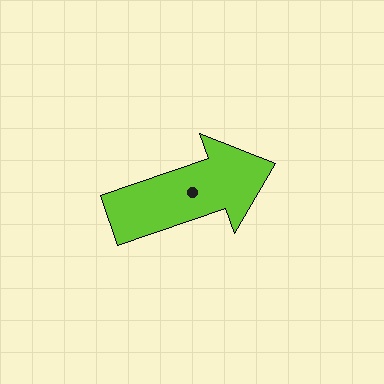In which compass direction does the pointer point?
East.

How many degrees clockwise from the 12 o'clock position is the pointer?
Approximately 71 degrees.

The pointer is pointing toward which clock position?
Roughly 2 o'clock.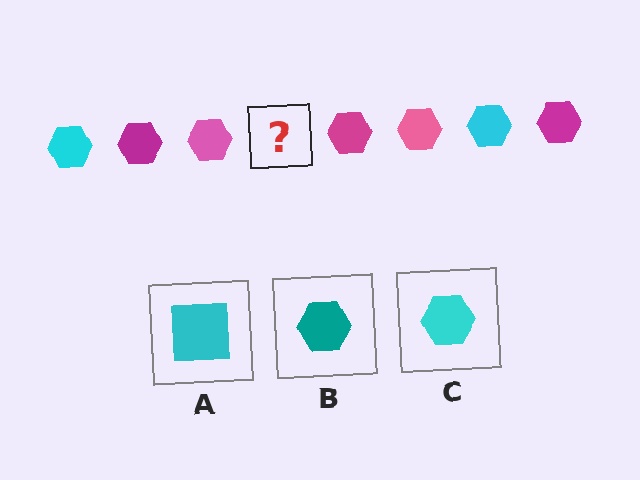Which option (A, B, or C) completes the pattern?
C.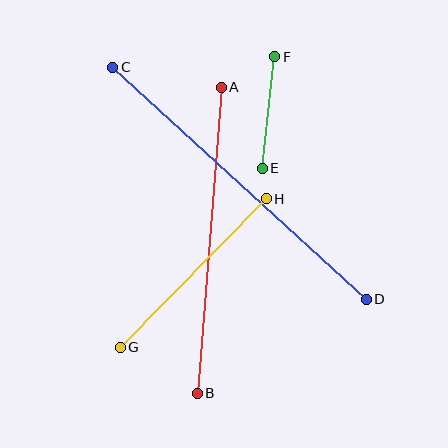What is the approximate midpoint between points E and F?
The midpoint is at approximately (268, 113) pixels.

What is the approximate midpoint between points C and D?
The midpoint is at approximately (240, 183) pixels.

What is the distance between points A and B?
The distance is approximately 307 pixels.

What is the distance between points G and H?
The distance is approximately 208 pixels.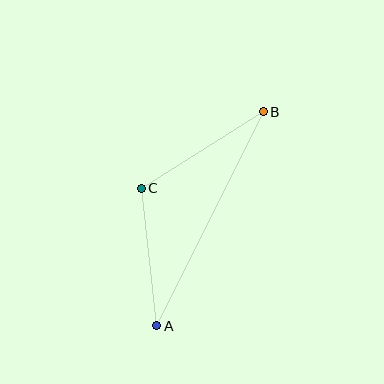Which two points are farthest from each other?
Points A and B are farthest from each other.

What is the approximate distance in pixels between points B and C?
The distance between B and C is approximately 144 pixels.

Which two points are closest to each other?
Points A and C are closest to each other.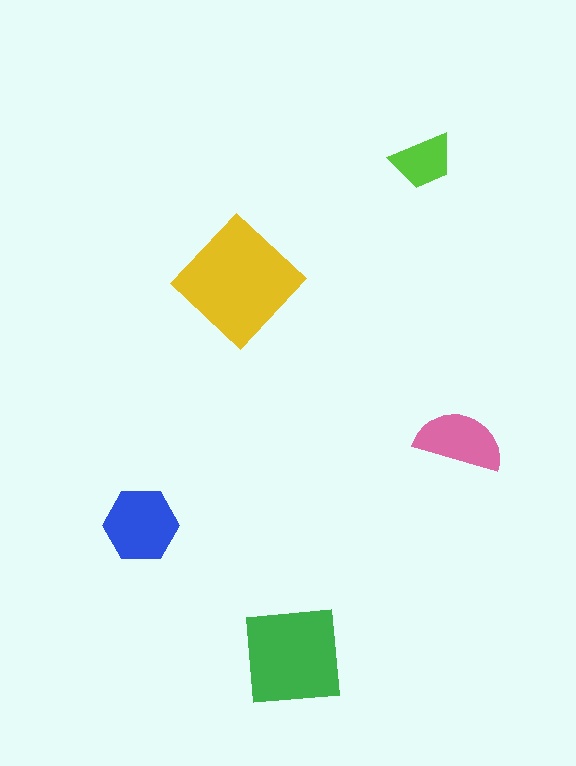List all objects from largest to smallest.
The yellow diamond, the green square, the blue hexagon, the pink semicircle, the lime trapezoid.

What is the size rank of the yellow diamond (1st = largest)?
1st.